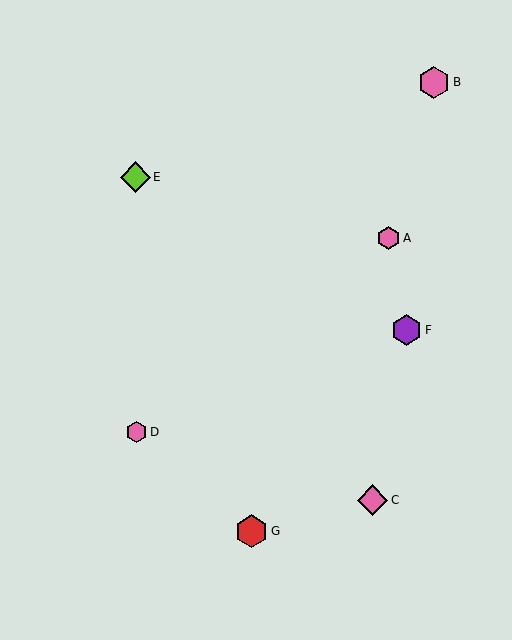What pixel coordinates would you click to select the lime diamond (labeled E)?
Click at (135, 177) to select the lime diamond E.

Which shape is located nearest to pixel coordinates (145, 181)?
The lime diamond (labeled E) at (135, 177) is nearest to that location.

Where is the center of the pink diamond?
The center of the pink diamond is at (372, 500).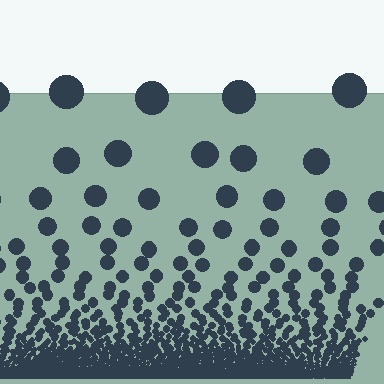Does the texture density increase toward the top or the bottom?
Density increases toward the bottom.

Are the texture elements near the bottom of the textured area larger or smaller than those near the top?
Smaller. The gradient is inverted — elements near the bottom are smaller and denser.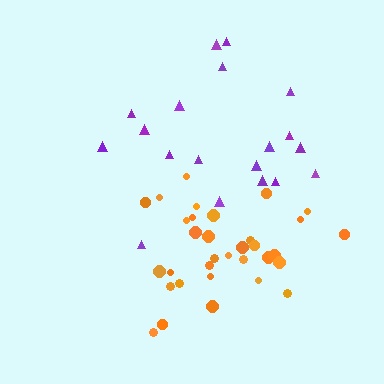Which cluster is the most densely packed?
Orange.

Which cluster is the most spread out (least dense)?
Purple.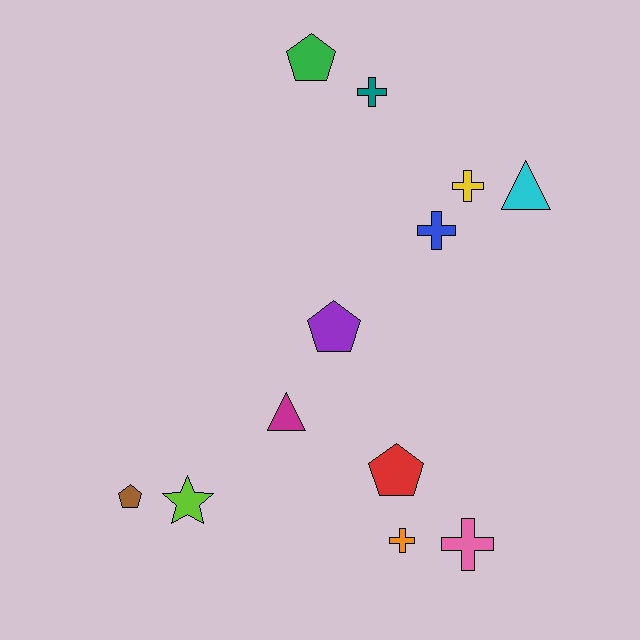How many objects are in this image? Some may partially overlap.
There are 12 objects.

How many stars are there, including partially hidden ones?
There is 1 star.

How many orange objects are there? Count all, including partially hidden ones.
There is 1 orange object.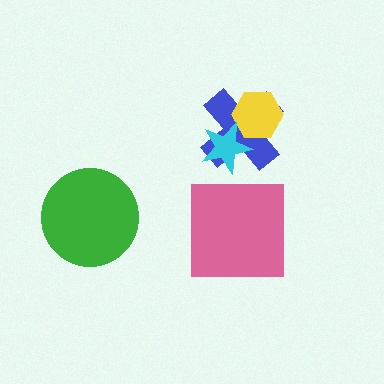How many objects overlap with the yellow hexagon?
2 objects overlap with the yellow hexagon.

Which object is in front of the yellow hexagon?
The cyan star is in front of the yellow hexagon.